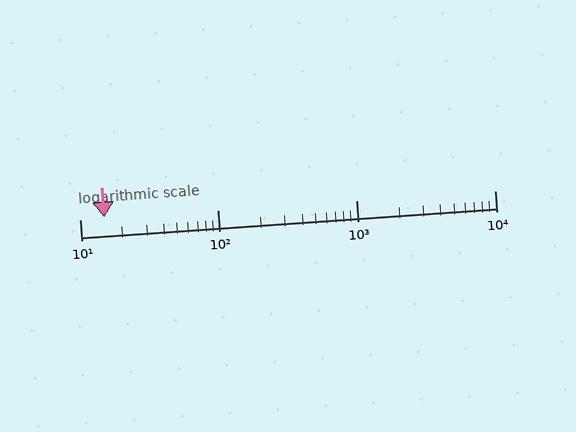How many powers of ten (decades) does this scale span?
The scale spans 3 decades, from 10 to 10000.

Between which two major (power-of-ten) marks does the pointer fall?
The pointer is between 10 and 100.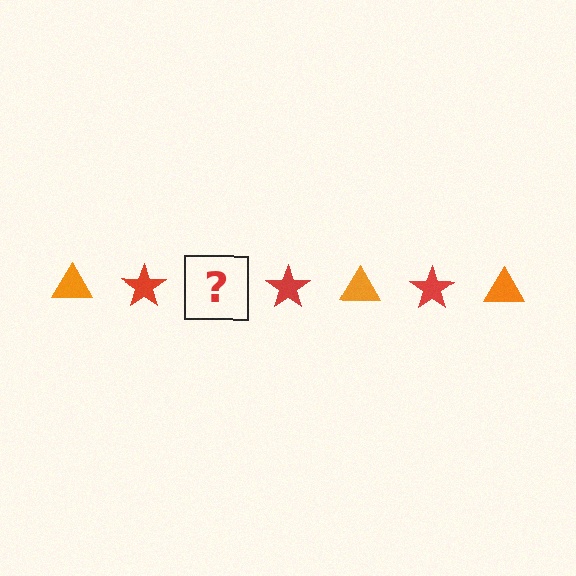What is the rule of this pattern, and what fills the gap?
The rule is that the pattern alternates between orange triangle and red star. The gap should be filled with an orange triangle.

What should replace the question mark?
The question mark should be replaced with an orange triangle.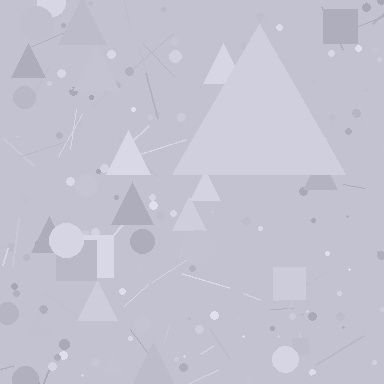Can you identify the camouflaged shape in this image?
The camouflaged shape is a triangle.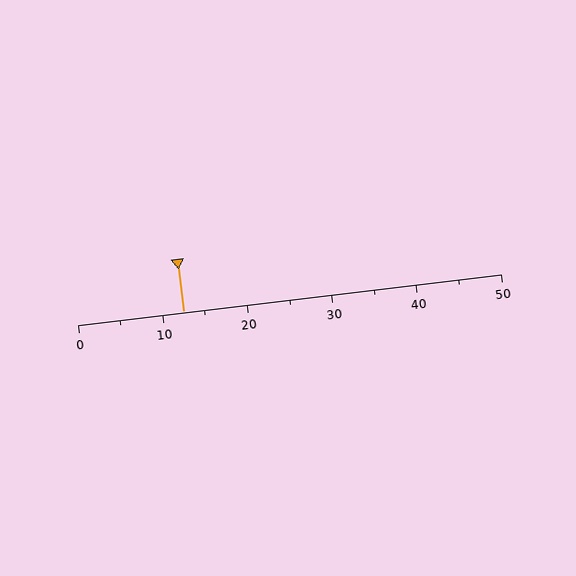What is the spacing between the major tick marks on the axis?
The major ticks are spaced 10 apart.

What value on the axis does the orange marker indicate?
The marker indicates approximately 12.5.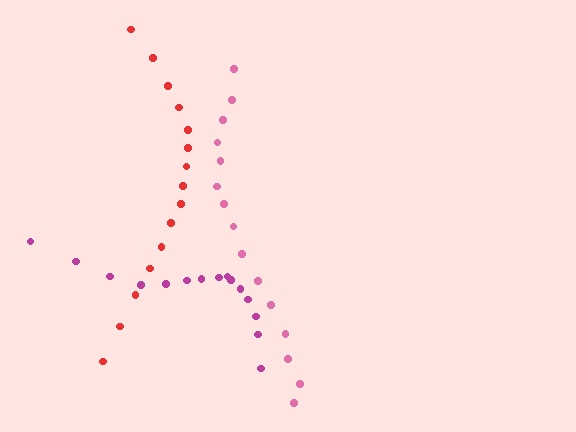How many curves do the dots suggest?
There are 3 distinct paths.